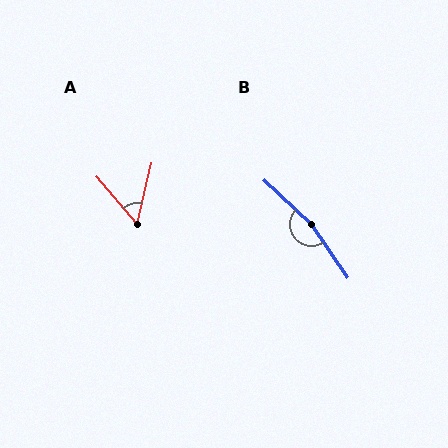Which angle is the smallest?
A, at approximately 54 degrees.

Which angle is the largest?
B, at approximately 168 degrees.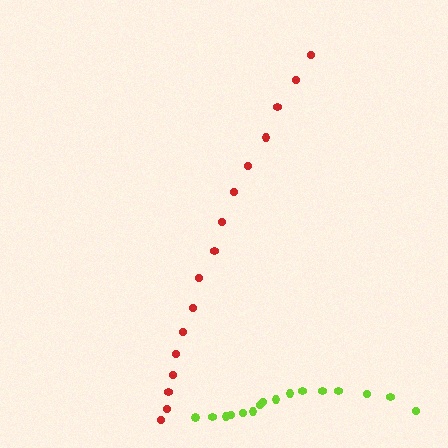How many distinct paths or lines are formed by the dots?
There are 2 distinct paths.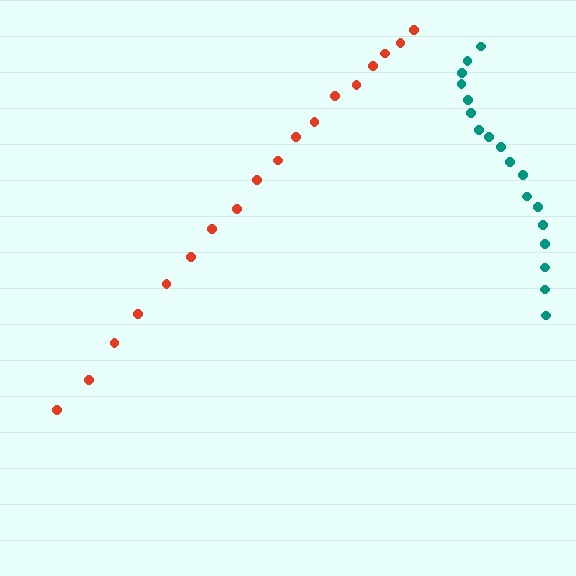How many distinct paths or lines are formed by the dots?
There are 2 distinct paths.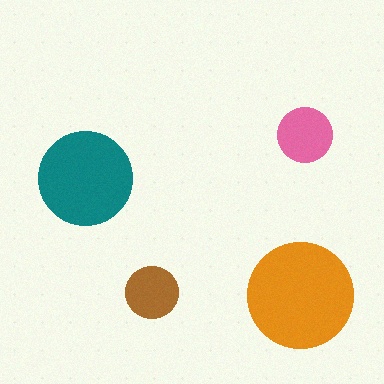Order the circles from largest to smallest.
the orange one, the teal one, the pink one, the brown one.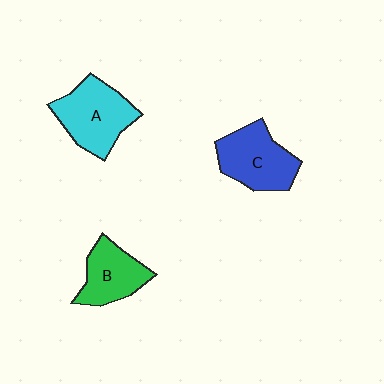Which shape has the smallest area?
Shape B (green).